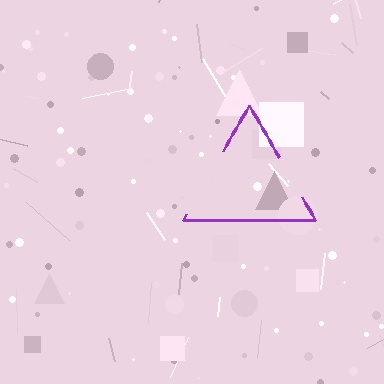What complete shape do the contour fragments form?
The contour fragments form a triangle.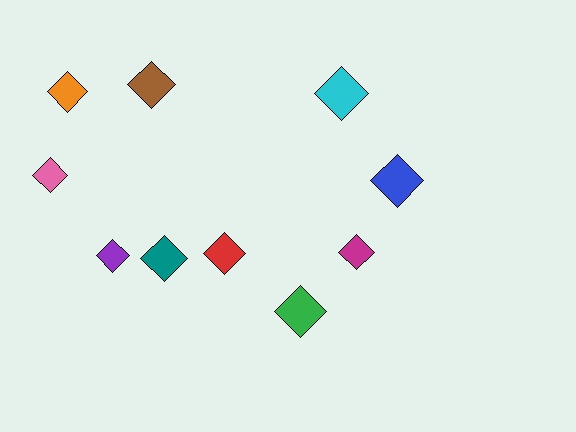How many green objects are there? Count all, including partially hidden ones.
There is 1 green object.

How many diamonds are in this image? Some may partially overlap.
There are 10 diamonds.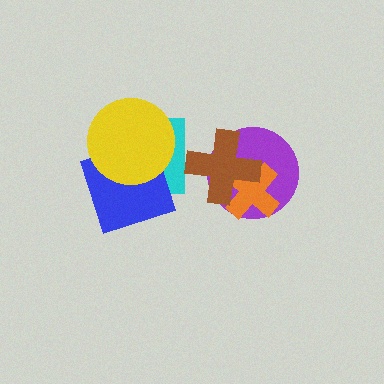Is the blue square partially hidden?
Yes, it is partially covered by another shape.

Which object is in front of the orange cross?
The brown cross is in front of the orange cross.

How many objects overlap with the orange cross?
2 objects overlap with the orange cross.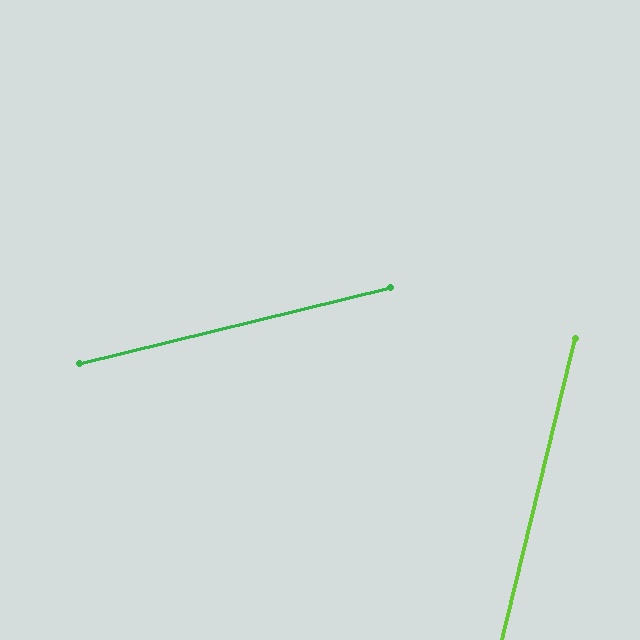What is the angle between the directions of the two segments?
Approximately 63 degrees.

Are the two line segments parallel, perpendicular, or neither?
Neither parallel nor perpendicular — they differ by about 63°.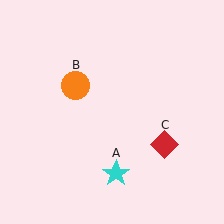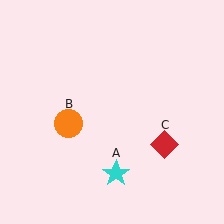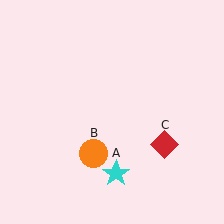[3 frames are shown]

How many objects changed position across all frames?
1 object changed position: orange circle (object B).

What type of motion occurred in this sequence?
The orange circle (object B) rotated counterclockwise around the center of the scene.